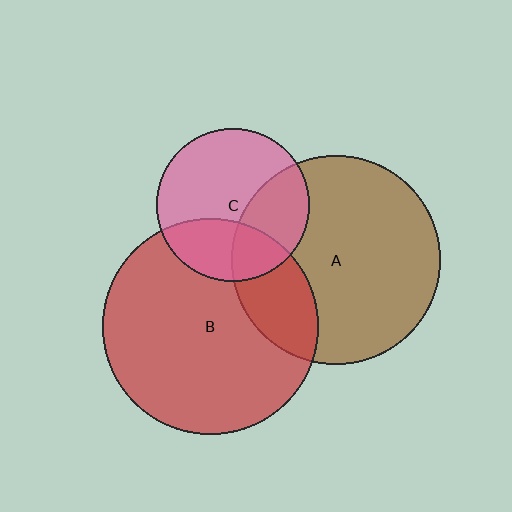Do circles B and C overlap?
Yes.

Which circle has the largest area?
Circle B (red).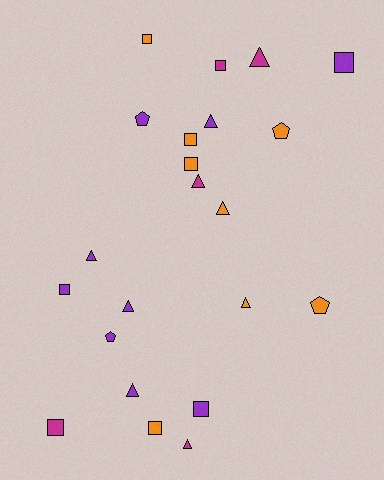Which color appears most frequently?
Purple, with 9 objects.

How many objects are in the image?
There are 22 objects.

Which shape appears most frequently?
Square, with 9 objects.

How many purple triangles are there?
There are 4 purple triangles.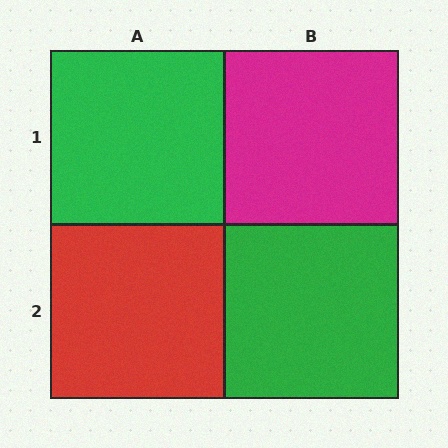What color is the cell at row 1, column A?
Green.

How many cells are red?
1 cell is red.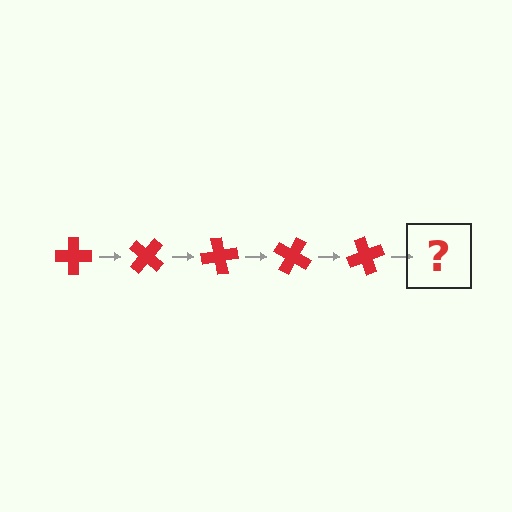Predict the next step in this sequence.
The next step is a red cross rotated 200 degrees.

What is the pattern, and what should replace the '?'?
The pattern is that the cross rotates 40 degrees each step. The '?' should be a red cross rotated 200 degrees.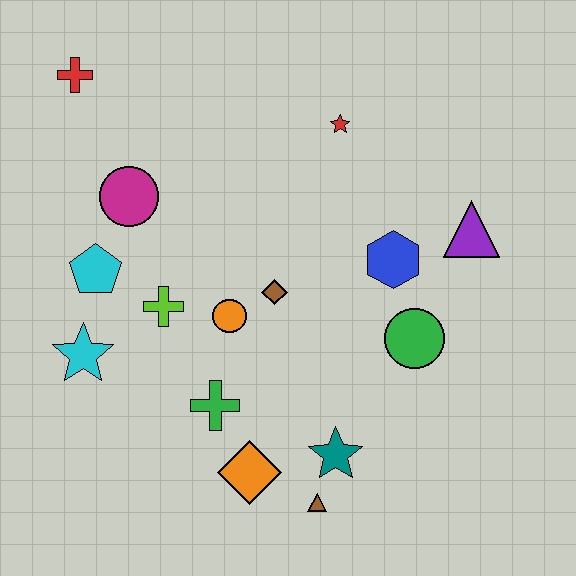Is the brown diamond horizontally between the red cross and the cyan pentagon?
No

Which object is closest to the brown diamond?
The orange circle is closest to the brown diamond.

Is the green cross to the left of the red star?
Yes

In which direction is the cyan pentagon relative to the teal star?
The cyan pentagon is to the left of the teal star.